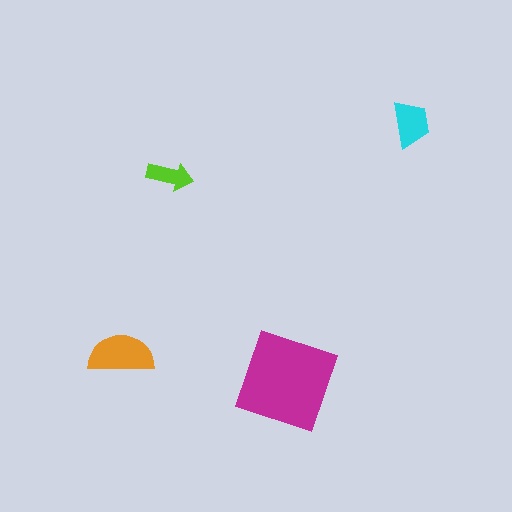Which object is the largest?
The magenta square.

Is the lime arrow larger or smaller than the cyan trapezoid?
Smaller.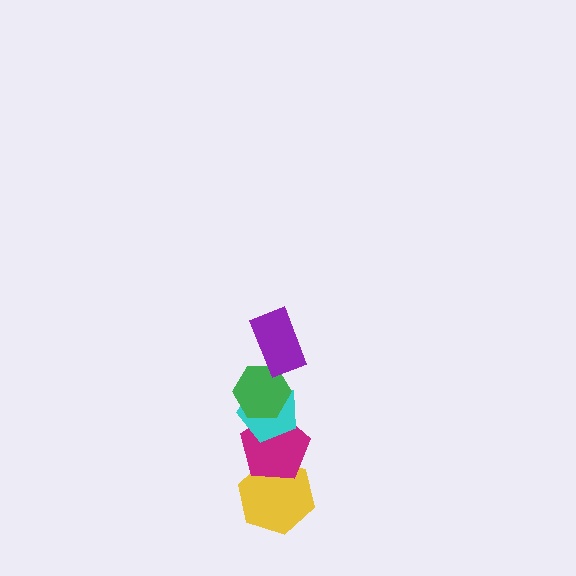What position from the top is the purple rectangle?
The purple rectangle is 1st from the top.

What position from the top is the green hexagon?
The green hexagon is 2nd from the top.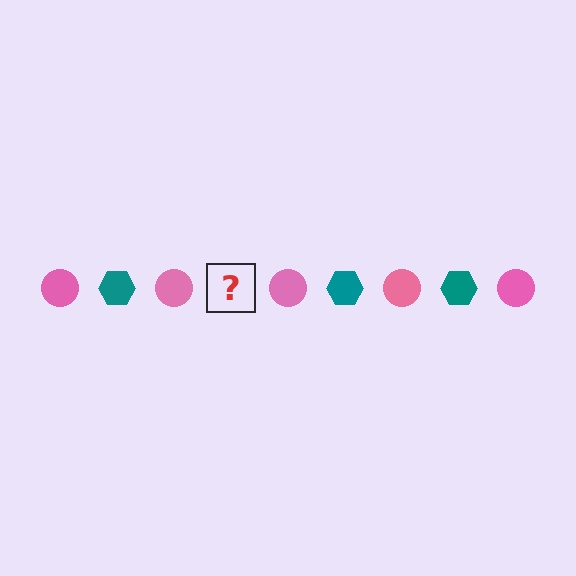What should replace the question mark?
The question mark should be replaced with a teal hexagon.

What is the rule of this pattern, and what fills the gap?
The rule is that the pattern alternates between pink circle and teal hexagon. The gap should be filled with a teal hexagon.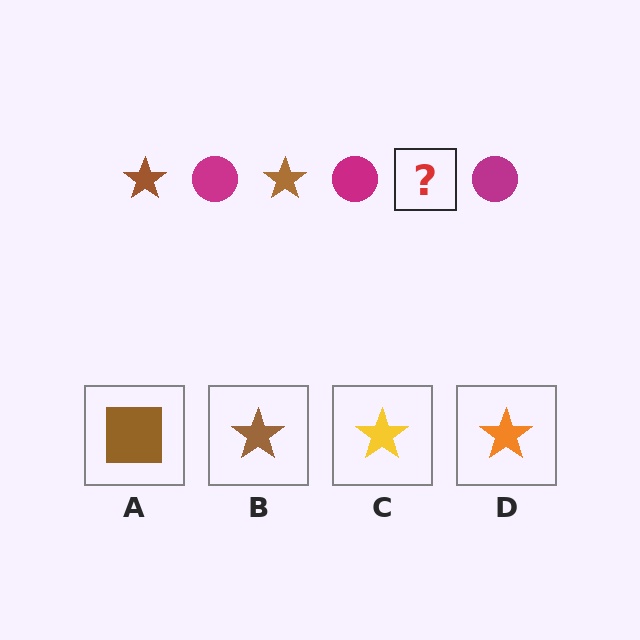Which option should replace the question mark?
Option B.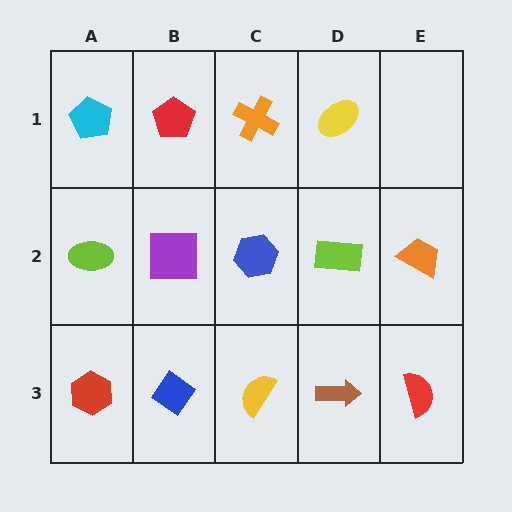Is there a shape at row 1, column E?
No, that cell is empty.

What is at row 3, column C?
A yellow semicircle.